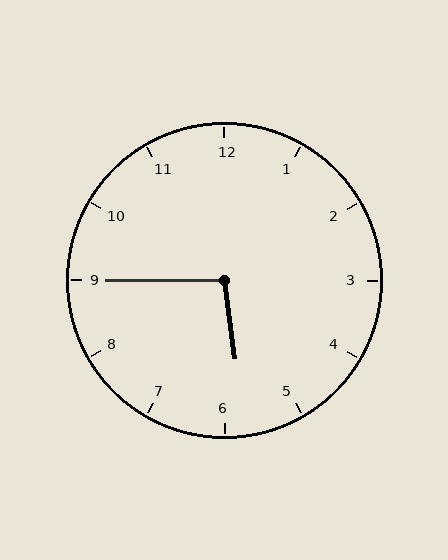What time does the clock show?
5:45.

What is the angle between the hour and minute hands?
Approximately 98 degrees.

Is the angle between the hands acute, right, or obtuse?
It is obtuse.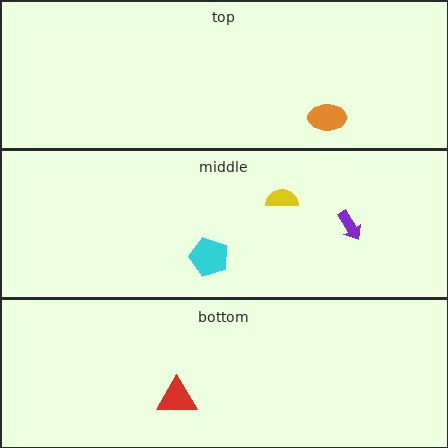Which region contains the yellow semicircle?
The middle region.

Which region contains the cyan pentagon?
The middle region.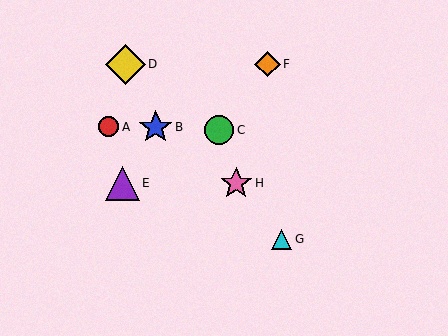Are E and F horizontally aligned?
No, E is at y≈183 and F is at y≈64.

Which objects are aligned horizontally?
Objects E, H are aligned horizontally.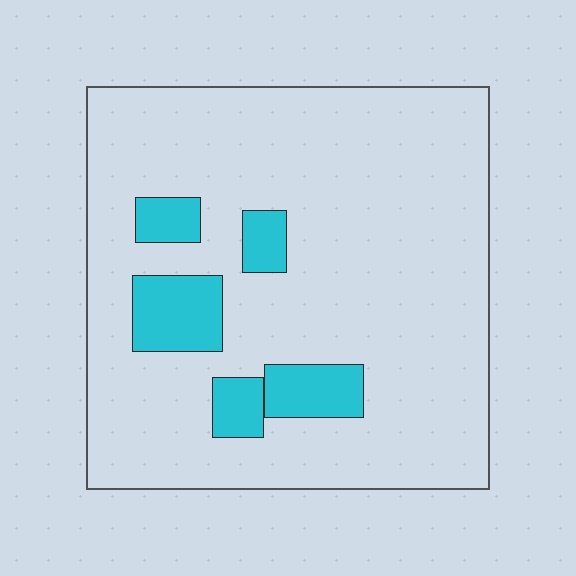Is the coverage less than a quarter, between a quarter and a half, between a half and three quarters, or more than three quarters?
Less than a quarter.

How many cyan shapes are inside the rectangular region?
5.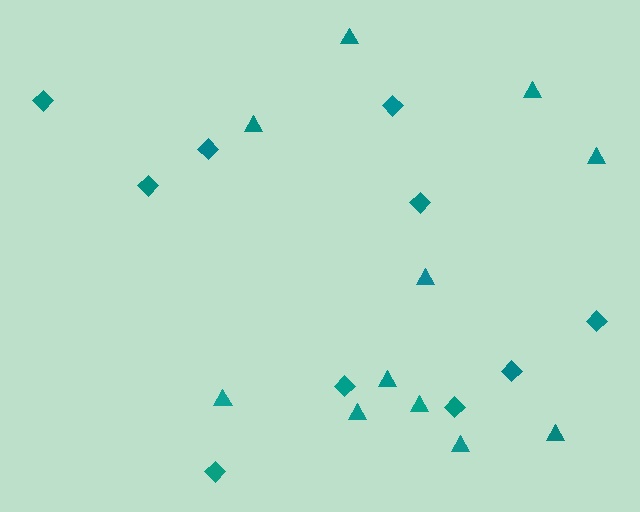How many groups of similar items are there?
There are 2 groups: one group of diamonds (10) and one group of triangles (11).